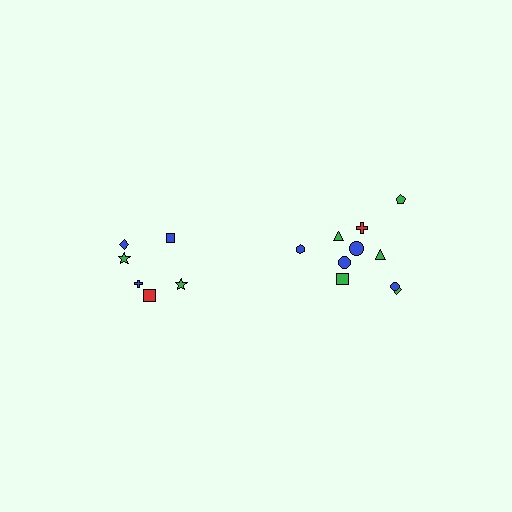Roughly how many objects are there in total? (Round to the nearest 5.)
Roughly 15 objects in total.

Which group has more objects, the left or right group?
The right group.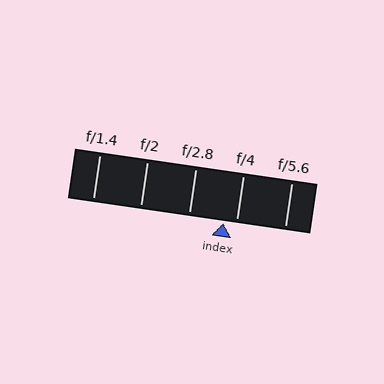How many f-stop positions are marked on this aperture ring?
There are 5 f-stop positions marked.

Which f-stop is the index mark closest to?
The index mark is closest to f/4.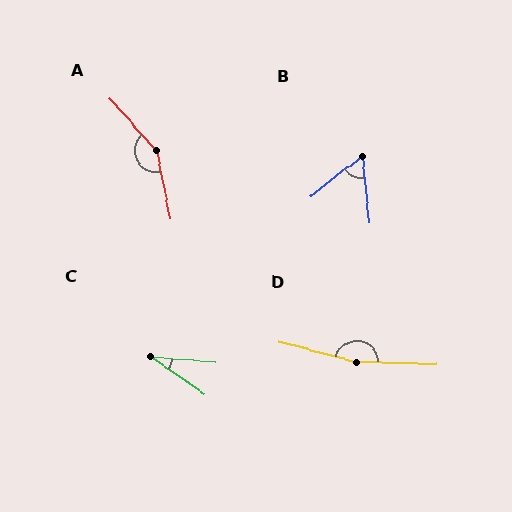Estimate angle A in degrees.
Approximately 150 degrees.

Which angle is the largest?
D, at approximately 166 degrees.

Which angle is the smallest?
C, at approximately 30 degrees.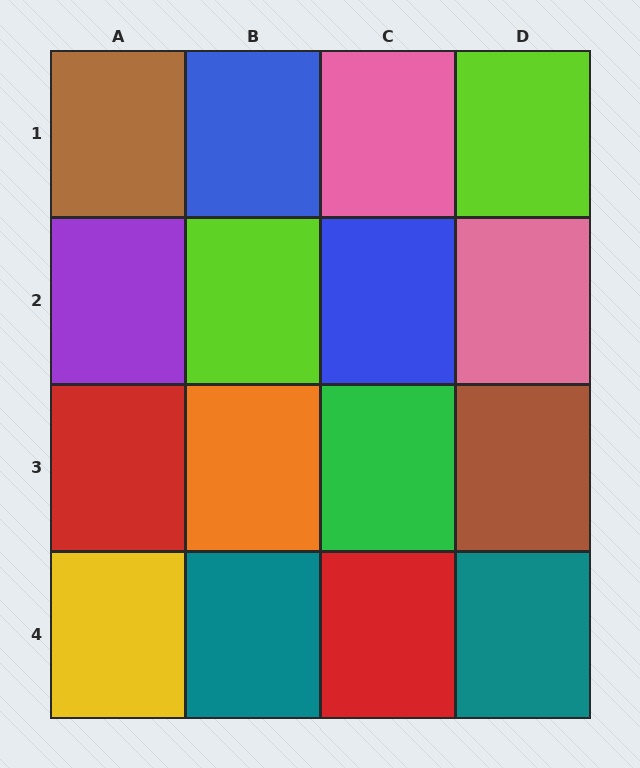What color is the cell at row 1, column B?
Blue.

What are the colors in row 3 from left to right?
Red, orange, green, brown.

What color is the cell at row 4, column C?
Red.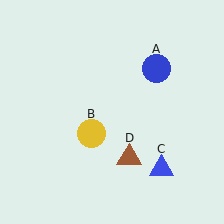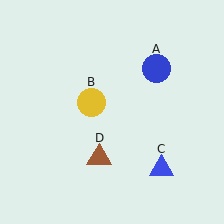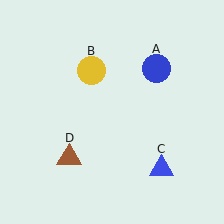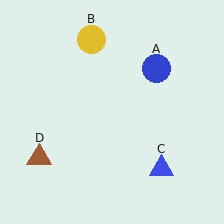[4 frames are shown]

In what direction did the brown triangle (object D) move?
The brown triangle (object D) moved left.